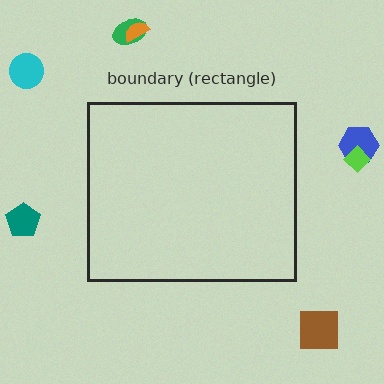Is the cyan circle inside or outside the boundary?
Outside.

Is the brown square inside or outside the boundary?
Outside.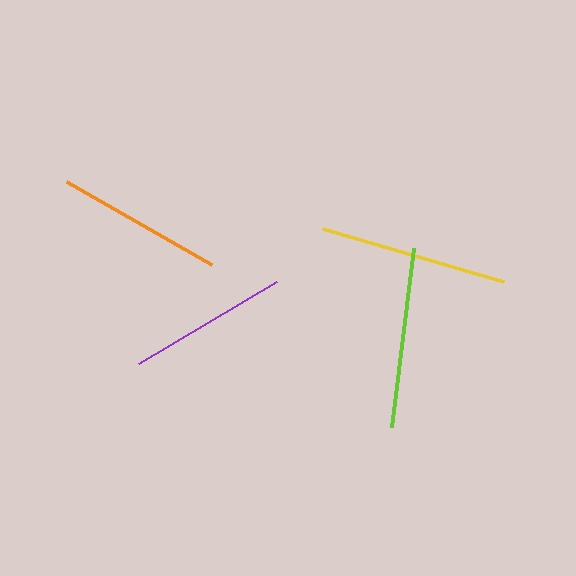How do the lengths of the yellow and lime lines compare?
The yellow and lime lines are approximately the same length.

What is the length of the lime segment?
The lime segment is approximately 180 pixels long.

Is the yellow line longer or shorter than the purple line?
The yellow line is longer than the purple line.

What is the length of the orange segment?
The orange segment is approximately 167 pixels long.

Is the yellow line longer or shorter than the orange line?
The yellow line is longer than the orange line.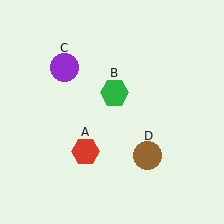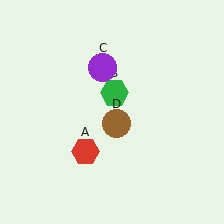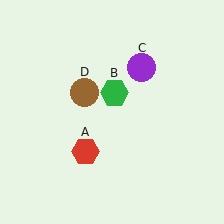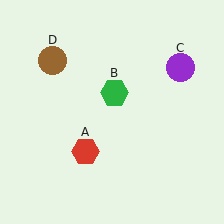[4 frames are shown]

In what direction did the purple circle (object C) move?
The purple circle (object C) moved right.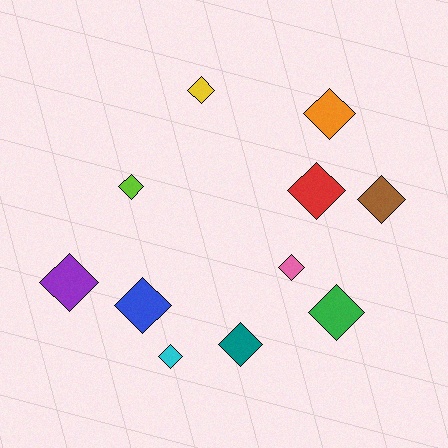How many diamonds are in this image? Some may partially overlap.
There are 11 diamonds.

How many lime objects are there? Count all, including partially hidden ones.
There is 1 lime object.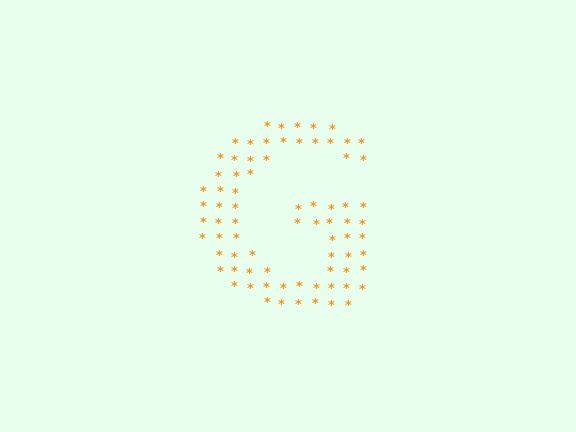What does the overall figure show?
The overall figure shows the letter G.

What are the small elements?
The small elements are asterisks.